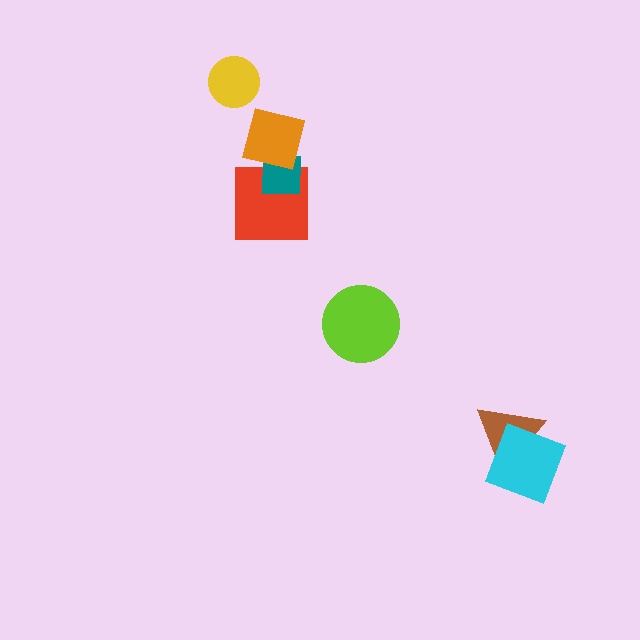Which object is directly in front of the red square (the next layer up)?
The teal square is directly in front of the red square.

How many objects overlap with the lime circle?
0 objects overlap with the lime circle.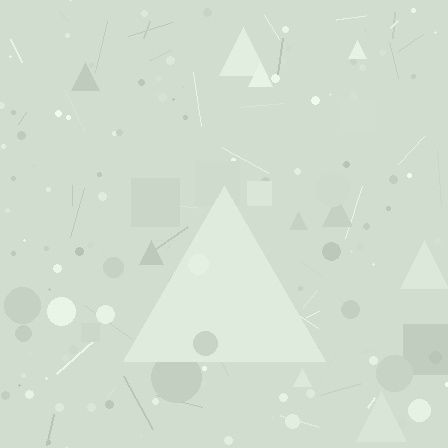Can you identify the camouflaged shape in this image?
The camouflaged shape is a triangle.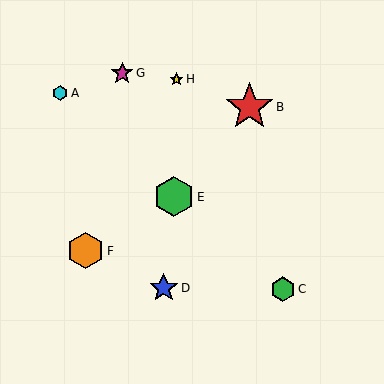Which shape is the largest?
The red star (labeled B) is the largest.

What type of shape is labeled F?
Shape F is an orange hexagon.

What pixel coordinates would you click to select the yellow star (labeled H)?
Click at (177, 79) to select the yellow star H.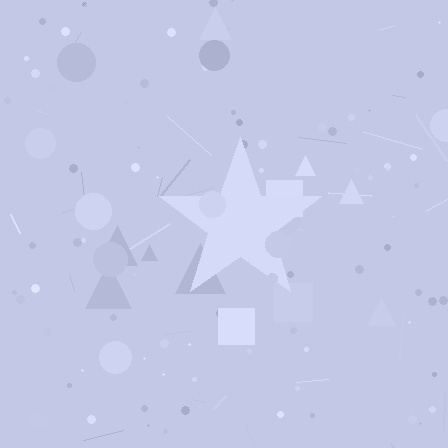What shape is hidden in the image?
A star is hidden in the image.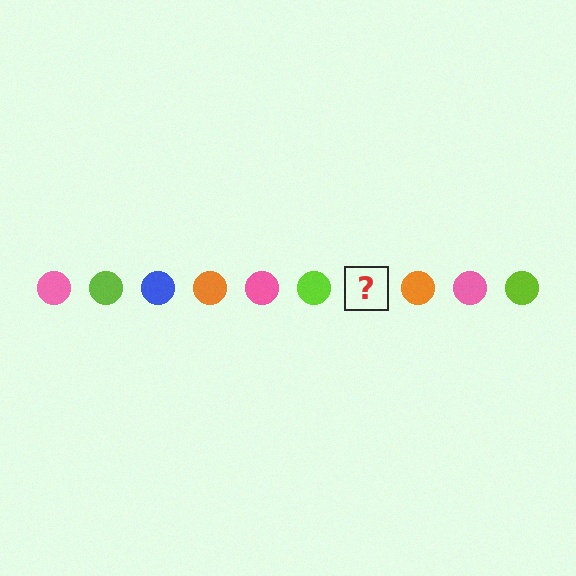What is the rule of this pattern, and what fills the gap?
The rule is that the pattern cycles through pink, lime, blue, orange circles. The gap should be filled with a blue circle.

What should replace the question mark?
The question mark should be replaced with a blue circle.